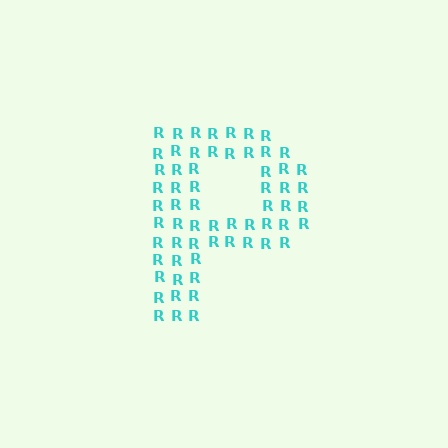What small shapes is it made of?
It is made of small letter R's.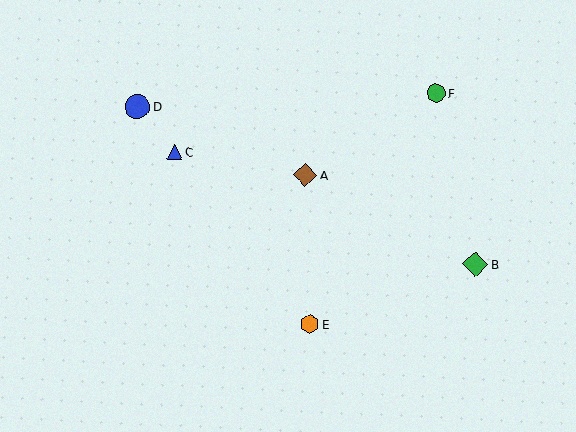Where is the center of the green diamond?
The center of the green diamond is at (475, 264).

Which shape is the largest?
The green diamond (labeled B) is the largest.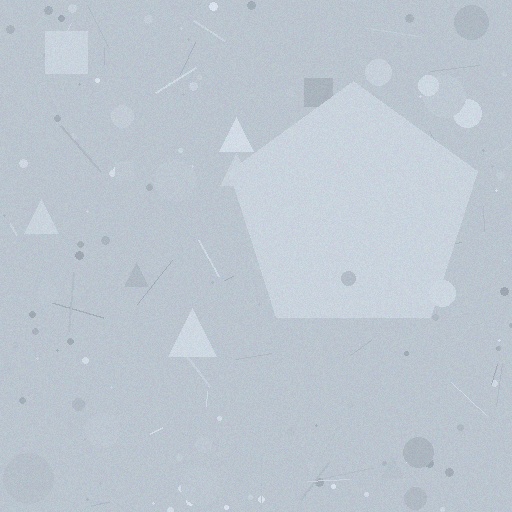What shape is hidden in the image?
A pentagon is hidden in the image.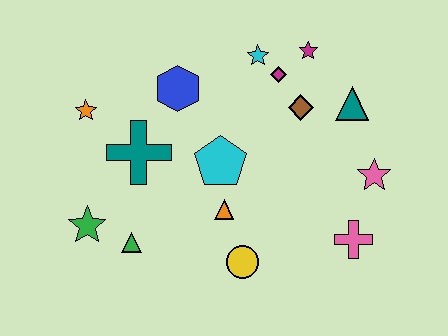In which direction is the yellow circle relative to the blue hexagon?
The yellow circle is below the blue hexagon.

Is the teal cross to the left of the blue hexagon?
Yes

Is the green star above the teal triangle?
No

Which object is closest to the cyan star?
The magenta diamond is closest to the cyan star.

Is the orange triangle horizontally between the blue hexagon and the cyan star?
Yes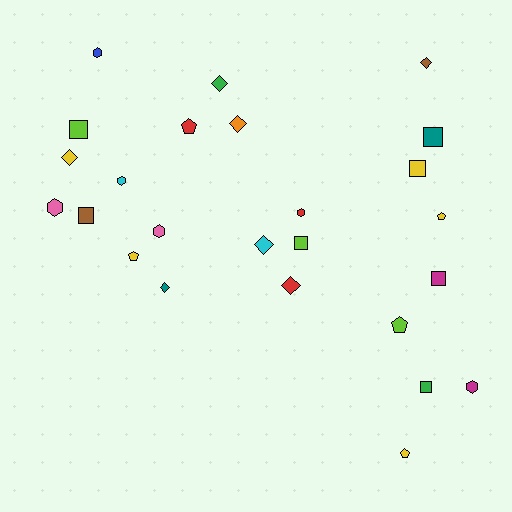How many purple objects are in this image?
There are no purple objects.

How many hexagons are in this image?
There are 6 hexagons.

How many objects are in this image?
There are 25 objects.